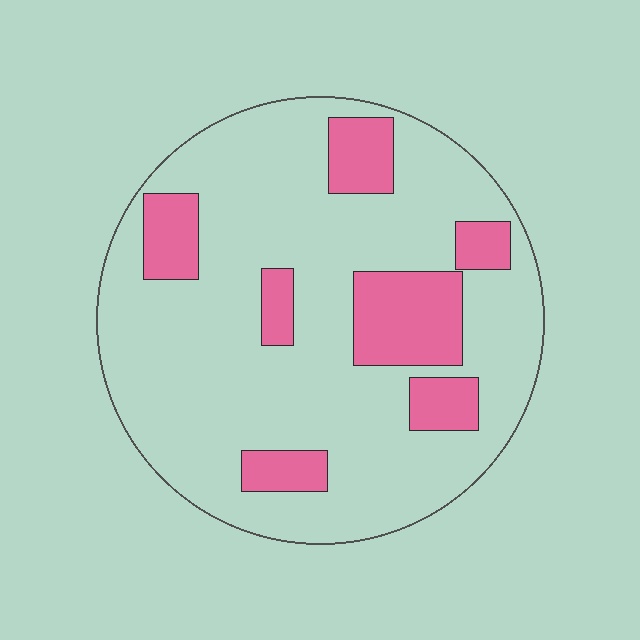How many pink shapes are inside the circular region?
7.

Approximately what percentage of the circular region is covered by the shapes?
Approximately 20%.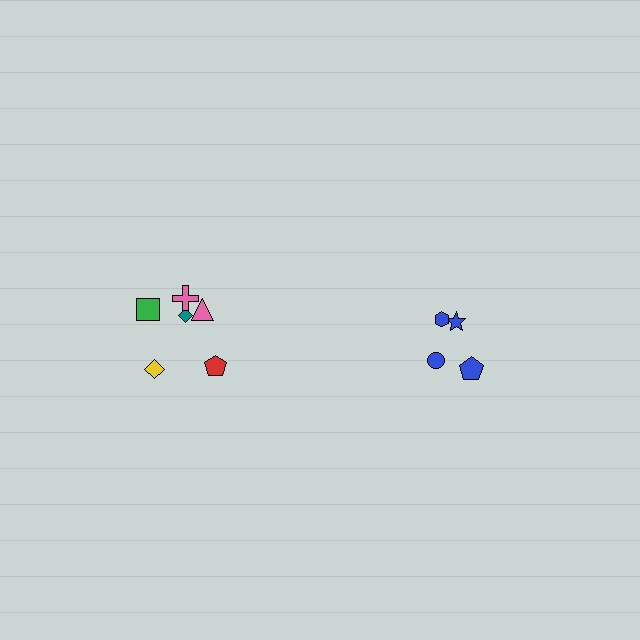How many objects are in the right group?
There are 4 objects.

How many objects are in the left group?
There are 6 objects.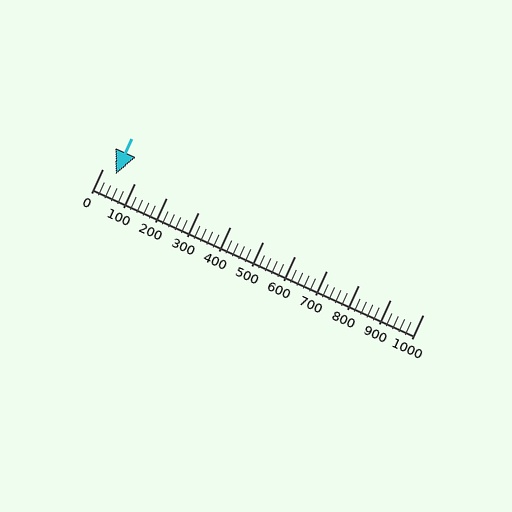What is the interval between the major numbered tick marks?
The major tick marks are spaced 100 units apart.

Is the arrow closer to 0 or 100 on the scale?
The arrow is closer to 0.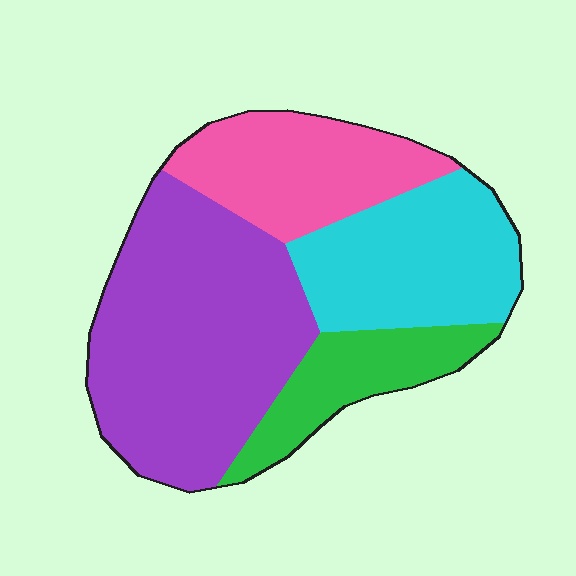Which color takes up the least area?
Green, at roughly 15%.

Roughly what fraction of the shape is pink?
Pink takes up about one fifth (1/5) of the shape.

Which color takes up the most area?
Purple, at roughly 40%.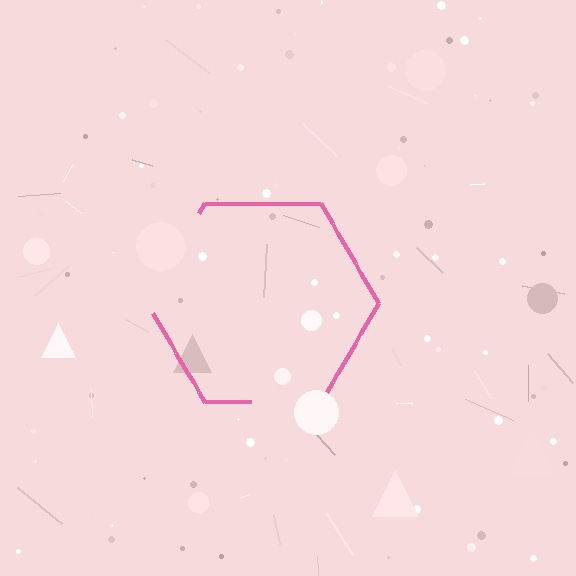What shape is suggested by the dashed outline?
The dashed outline suggests a hexagon.